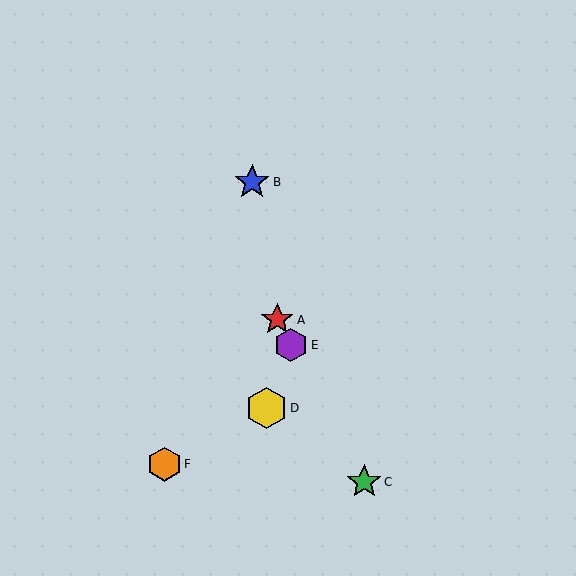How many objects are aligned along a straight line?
3 objects (A, C, E) are aligned along a straight line.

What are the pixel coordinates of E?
Object E is at (291, 345).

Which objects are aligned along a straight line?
Objects A, C, E are aligned along a straight line.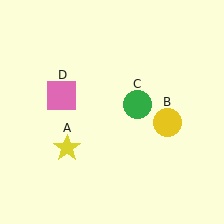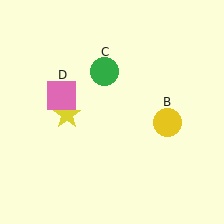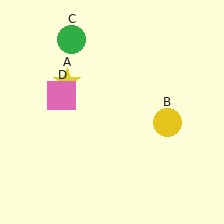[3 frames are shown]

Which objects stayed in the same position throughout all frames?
Yellow circle (object B) and pink square (object D) remained stationary.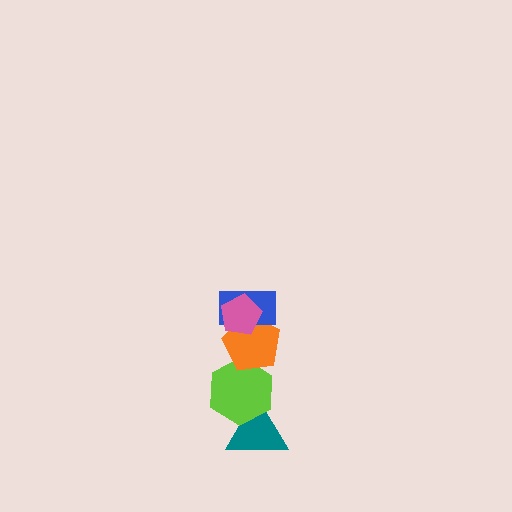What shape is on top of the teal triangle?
The lime hexagon is on top of the teal triangle.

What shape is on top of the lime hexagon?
The orange pentagon is on top of the lime hexagon.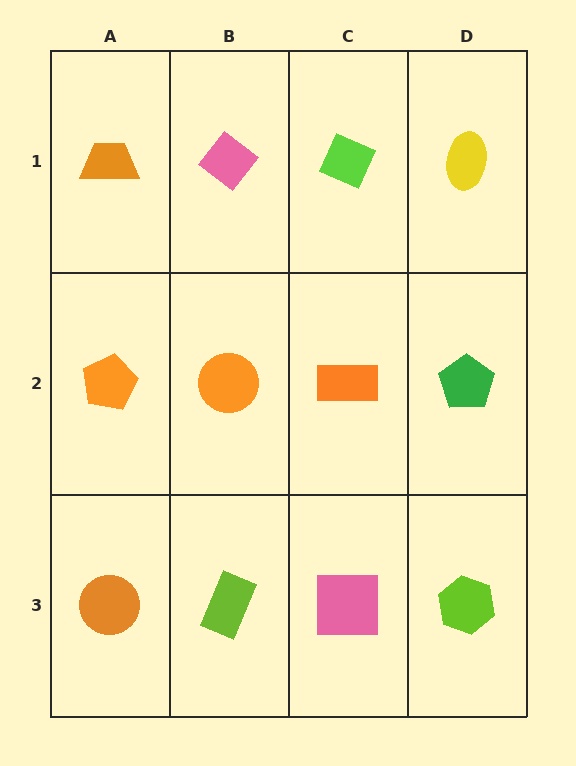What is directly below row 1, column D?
A green pentagon.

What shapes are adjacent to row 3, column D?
A green pentagon (row 2, column D), a pink square (row 3, column C).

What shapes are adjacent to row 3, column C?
An orange rectangle (row 2, column C), a lime rectangle (row 3, column B), a lime hexagon (row 3, column D).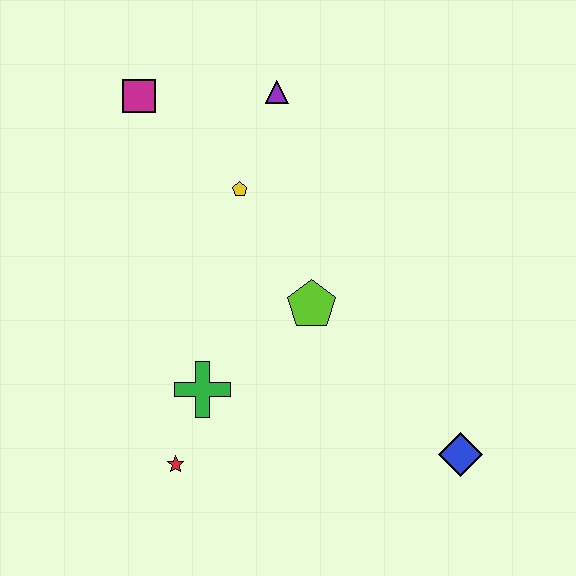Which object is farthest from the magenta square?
The blue diamond is farthest from the magenta square.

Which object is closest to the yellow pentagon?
The purple triangle is closest to the yellow pentagon.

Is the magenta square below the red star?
No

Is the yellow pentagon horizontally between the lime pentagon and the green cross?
Yes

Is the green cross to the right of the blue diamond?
No